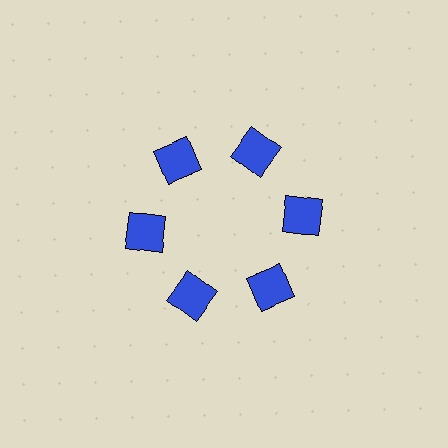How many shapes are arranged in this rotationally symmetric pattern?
There are 6 shapes, arranged in 6 groups of 1.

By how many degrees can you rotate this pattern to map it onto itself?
The pattern maps onto itself every 60 degrees of rotation.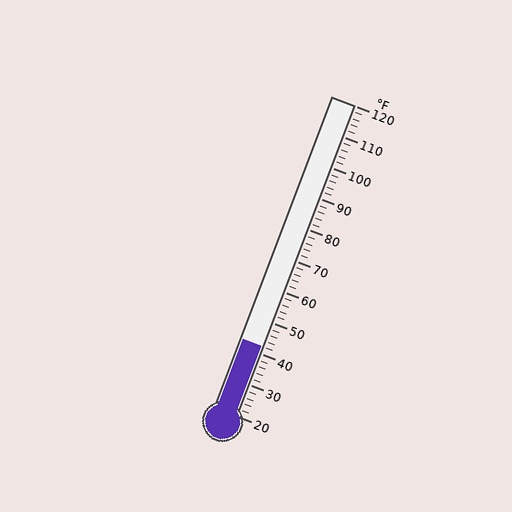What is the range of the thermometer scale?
The thermometer scale ranges from 20°F to 120°F.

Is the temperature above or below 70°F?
The temperature is below 70°F.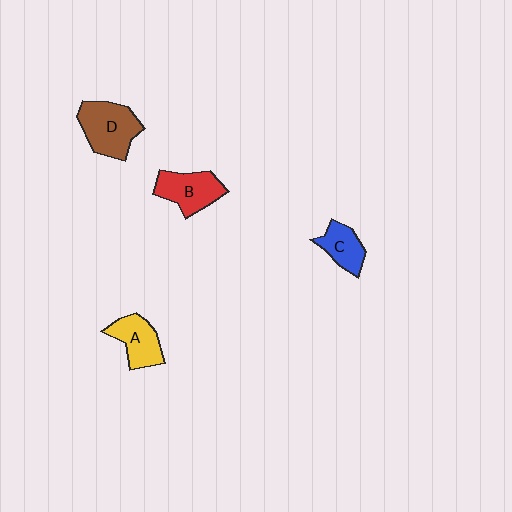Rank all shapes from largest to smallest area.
From largest to smallest: D (brown), B (red), A (yellow), C (blue).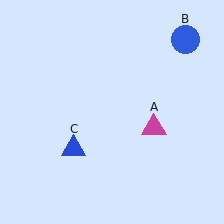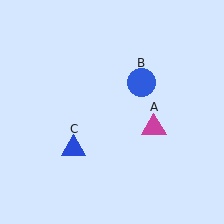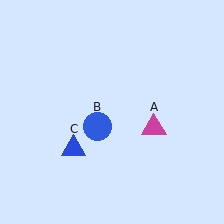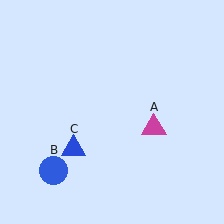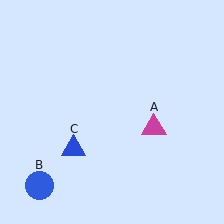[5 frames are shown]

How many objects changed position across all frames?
1 object changed position: blue circle (object B).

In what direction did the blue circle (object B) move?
The blue circle (object B) moved down and to the left.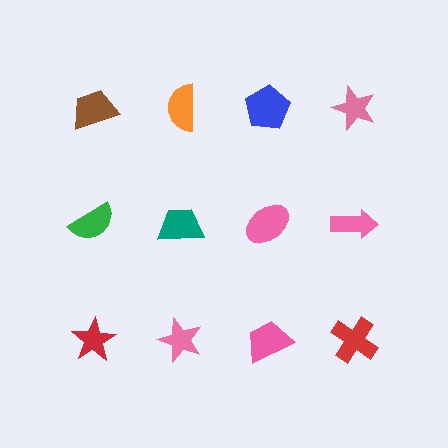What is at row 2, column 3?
A pink ellipse.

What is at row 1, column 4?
A pink star.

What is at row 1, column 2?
An orange semicircle.